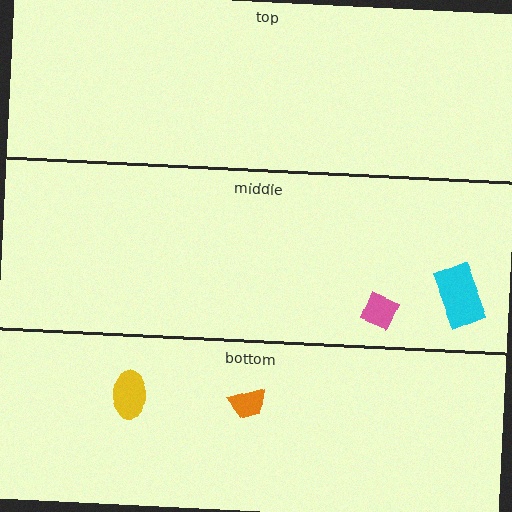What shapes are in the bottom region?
The yellow ellipse, the orange trapezoid.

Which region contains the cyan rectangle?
The middle region.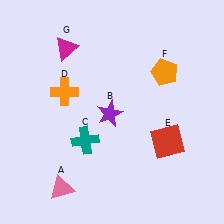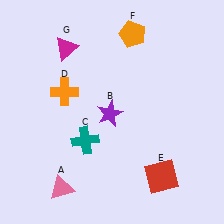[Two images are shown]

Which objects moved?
The objects that moved are: the red square (E), the orange pentagon (F).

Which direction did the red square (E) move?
The red square (E) moved down.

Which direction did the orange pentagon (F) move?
The orange pentagon (F) moved up.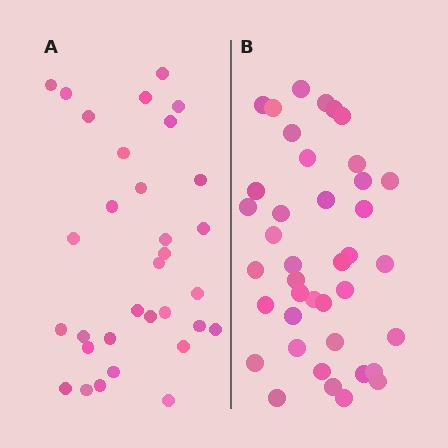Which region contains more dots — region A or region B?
Region B (the right region) has more dots.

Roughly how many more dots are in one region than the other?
Region B has roughly 8 or so more dots than region A.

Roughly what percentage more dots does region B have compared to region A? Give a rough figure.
About 25% more.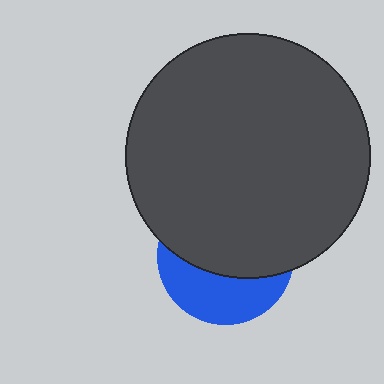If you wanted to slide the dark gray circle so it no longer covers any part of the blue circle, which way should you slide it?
Slide it up — that is the most direct way to separate the two shapes.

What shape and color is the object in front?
The object in front is a dark gray circle.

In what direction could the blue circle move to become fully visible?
The blue circle could move down. That would shift it out from behind the dark gray circle entirely.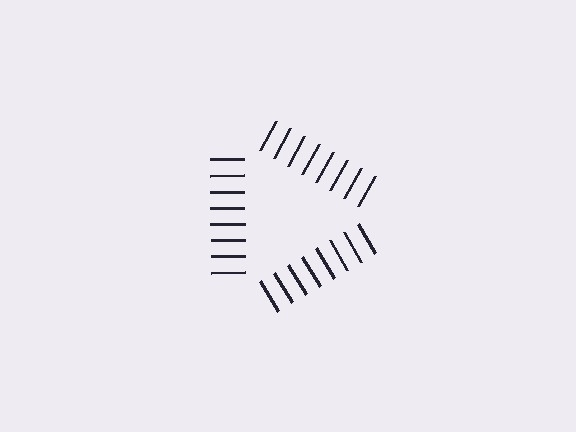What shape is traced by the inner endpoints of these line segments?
An illusory triangle — the line segments terminate on its edges but no continuous stroke is drawn.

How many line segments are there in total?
24 — 8 along each of the 3 edges.